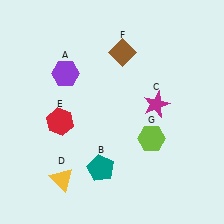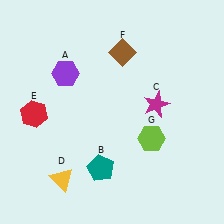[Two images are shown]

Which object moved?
The red hexagon (E) moved left.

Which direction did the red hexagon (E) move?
The red hexagon (E) moved left.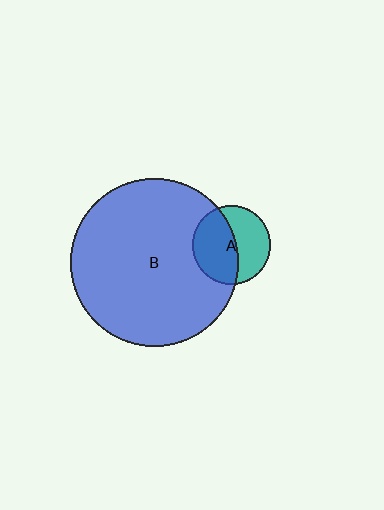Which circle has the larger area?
Circle B (blue).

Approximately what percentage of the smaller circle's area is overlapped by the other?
Approximately 55%.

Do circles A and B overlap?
Yes.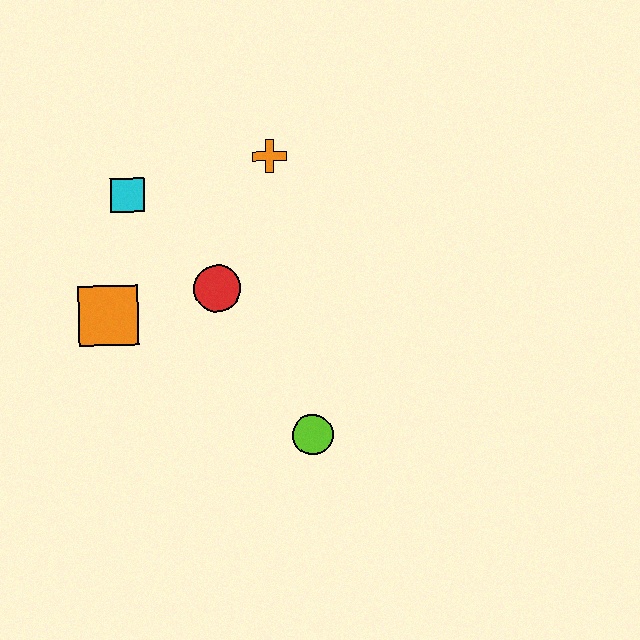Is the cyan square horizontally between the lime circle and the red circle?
No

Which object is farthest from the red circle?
The lime circle is farthest from the red circle.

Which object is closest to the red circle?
The orange square is closest to the red circle.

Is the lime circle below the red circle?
Yes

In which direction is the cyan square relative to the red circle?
The cyan square is above the red circle.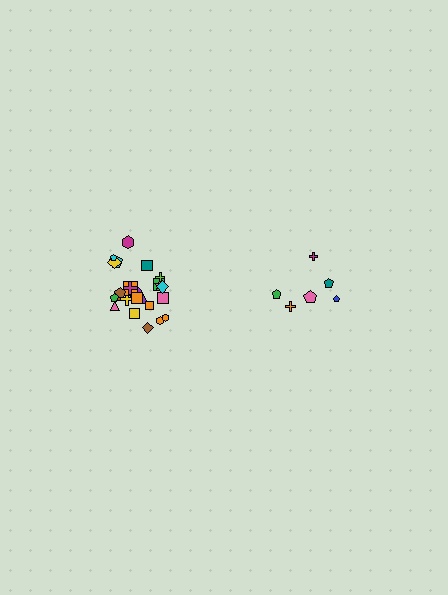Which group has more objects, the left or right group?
The left group.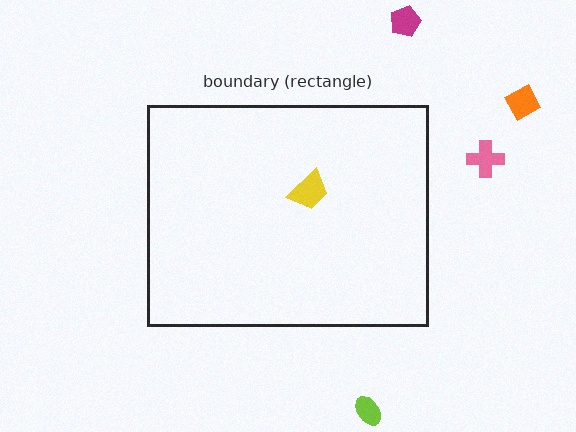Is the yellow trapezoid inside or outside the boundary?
Inside.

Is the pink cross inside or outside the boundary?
Outside.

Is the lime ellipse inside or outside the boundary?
Outside.